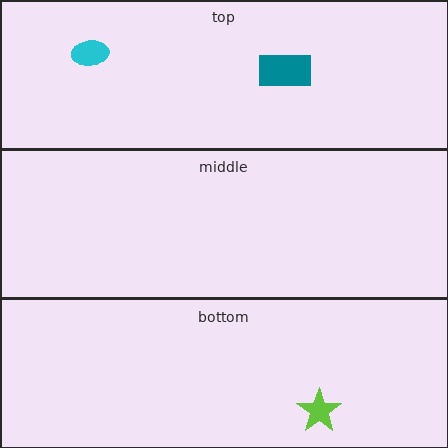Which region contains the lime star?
The bottom region.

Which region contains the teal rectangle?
The top region.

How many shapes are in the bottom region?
1.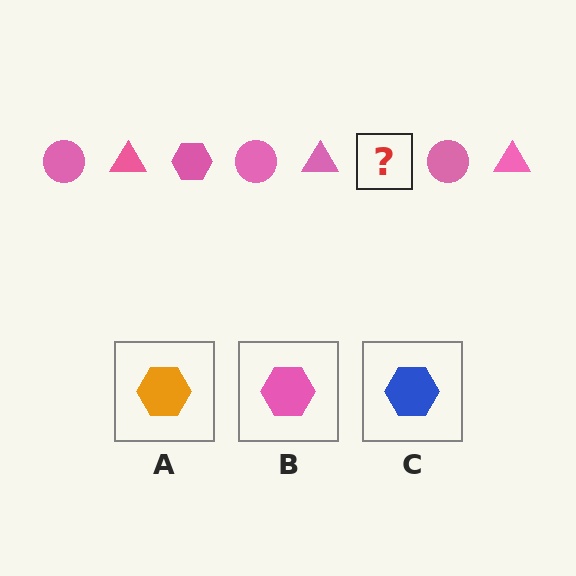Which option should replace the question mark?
Option B.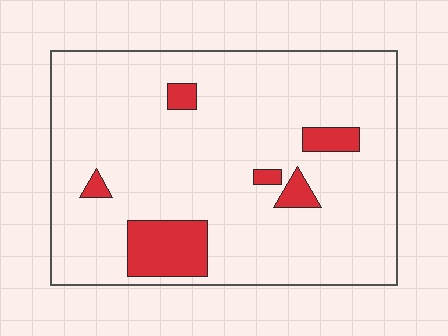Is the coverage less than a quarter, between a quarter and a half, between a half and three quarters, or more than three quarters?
Less than a quarter.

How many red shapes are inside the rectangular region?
6.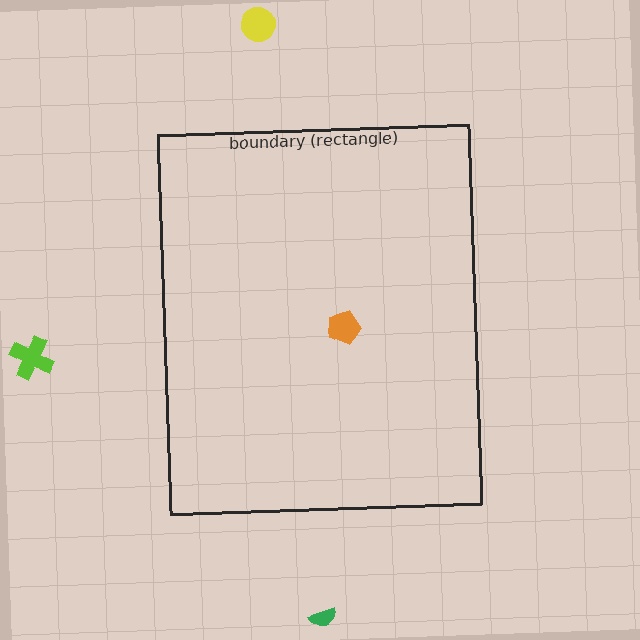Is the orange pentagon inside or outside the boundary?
Inside.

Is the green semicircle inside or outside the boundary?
Outside.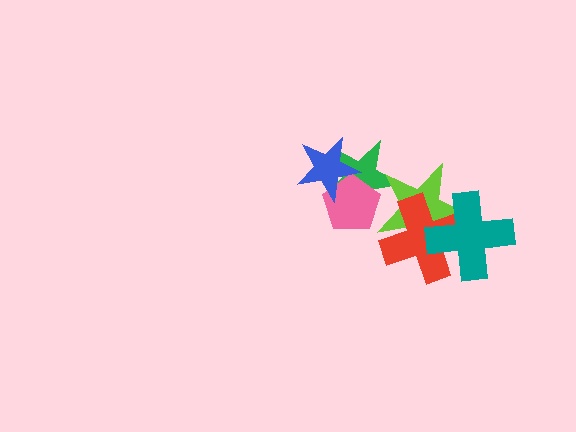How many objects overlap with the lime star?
4 objects overlap with the lime star.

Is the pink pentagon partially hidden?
Yes, it is partially covered by another shape.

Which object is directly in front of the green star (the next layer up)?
The pink pentagon is directly in front of the green star.